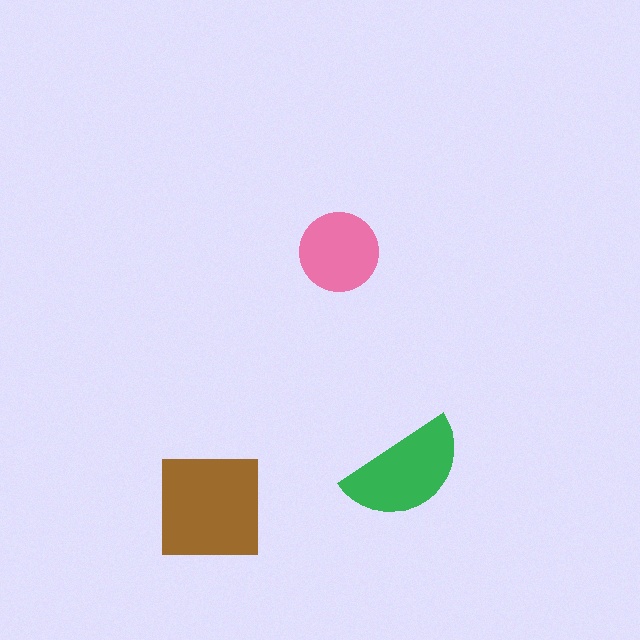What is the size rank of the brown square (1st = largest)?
1st.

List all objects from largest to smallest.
The brown square, the green semicircle, the pink circle.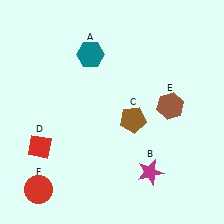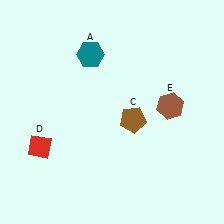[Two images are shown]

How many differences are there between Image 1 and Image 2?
There are 2 differences between the two images.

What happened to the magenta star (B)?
The magenta star (B) was removed in Image 2. It was in the bottom-right area of Image 1.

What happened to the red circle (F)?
The red circle (F) was removed in Image 2. It was in the bottom-left area of Image 1.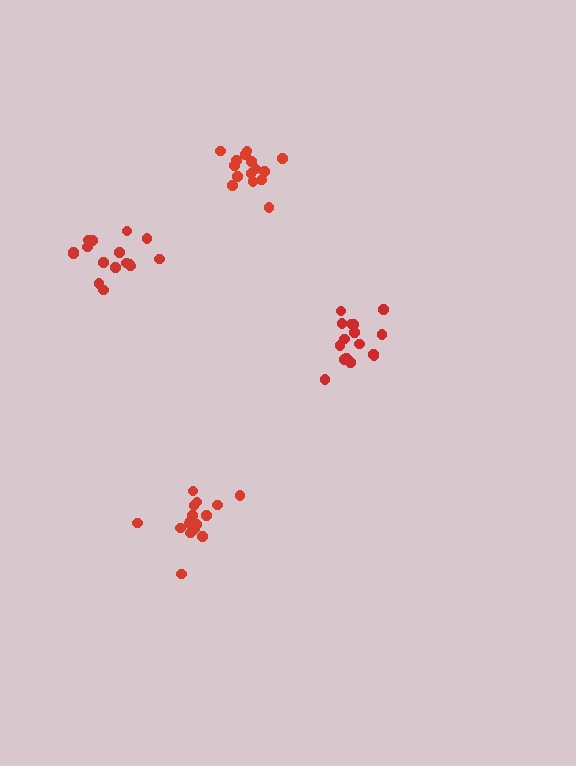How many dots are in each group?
Group 1: 17 dots, Group 2: 16 dots, Group 3: 16 dots, Group 4: 15 dots (64 total).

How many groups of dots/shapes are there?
There are 4 groups.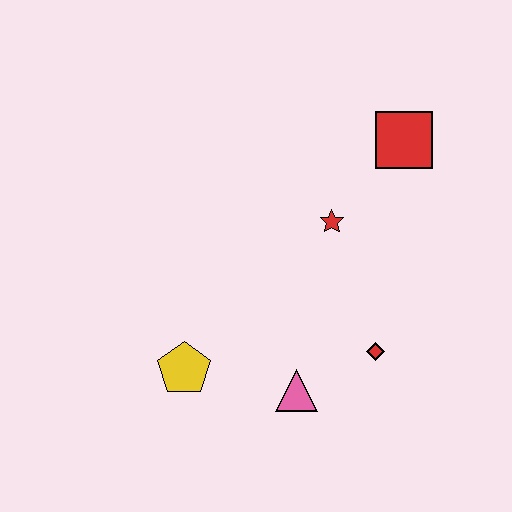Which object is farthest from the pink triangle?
The red square is farthest from the pink triangle.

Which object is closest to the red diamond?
The pink triangle is closest to the red diamond.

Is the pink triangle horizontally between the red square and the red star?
No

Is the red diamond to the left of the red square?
Yes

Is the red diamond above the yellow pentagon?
Yes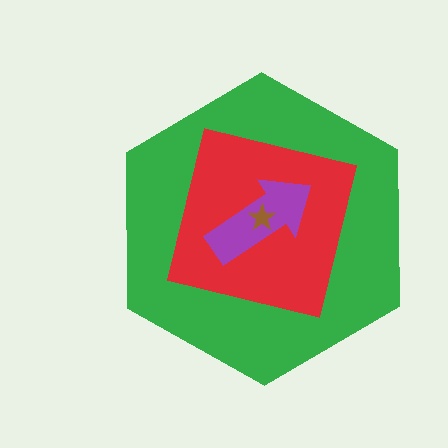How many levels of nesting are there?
4.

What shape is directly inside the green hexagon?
The red square.